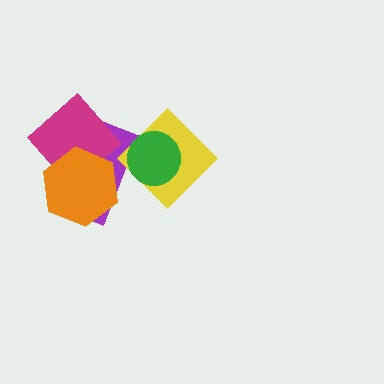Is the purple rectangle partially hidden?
Yes, it is partially covered by another shape.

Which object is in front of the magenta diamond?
The orange hexagon is in front of the magenta diamond.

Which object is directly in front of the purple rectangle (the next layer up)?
The yellow diamond is directly in front of the purple rectangle.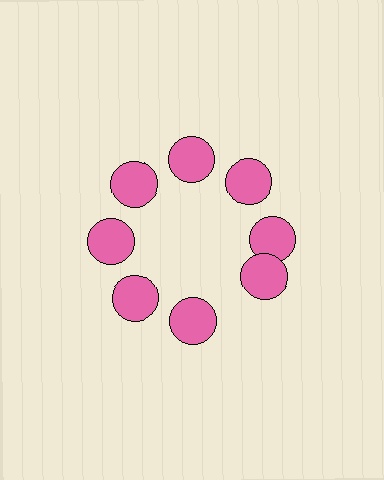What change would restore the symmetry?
The symmetry would be restored by rotating it back into even spacing with its neighbors so that all 8 circles sit at equal angles and equal distance from the center.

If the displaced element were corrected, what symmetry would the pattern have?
It would have 8-fold rotational symmetry — the pattern would map onto itself every 45 degrees.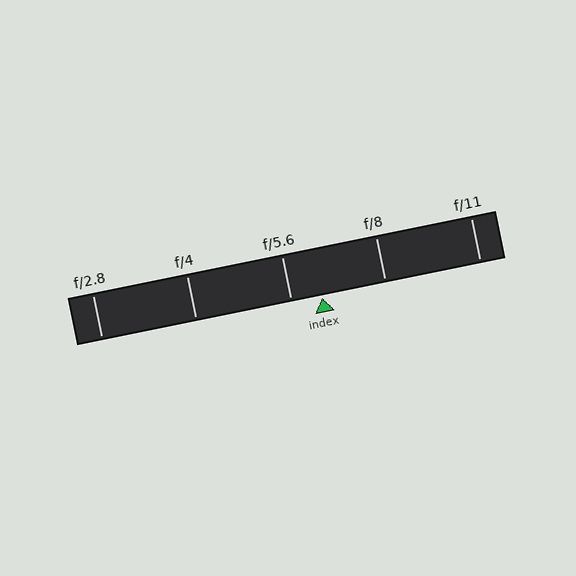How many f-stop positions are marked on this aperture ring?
There are 5 f-stop positions marked.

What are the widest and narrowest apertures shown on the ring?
The widest aperture shown is f/2.8 and the narrowest is f/11.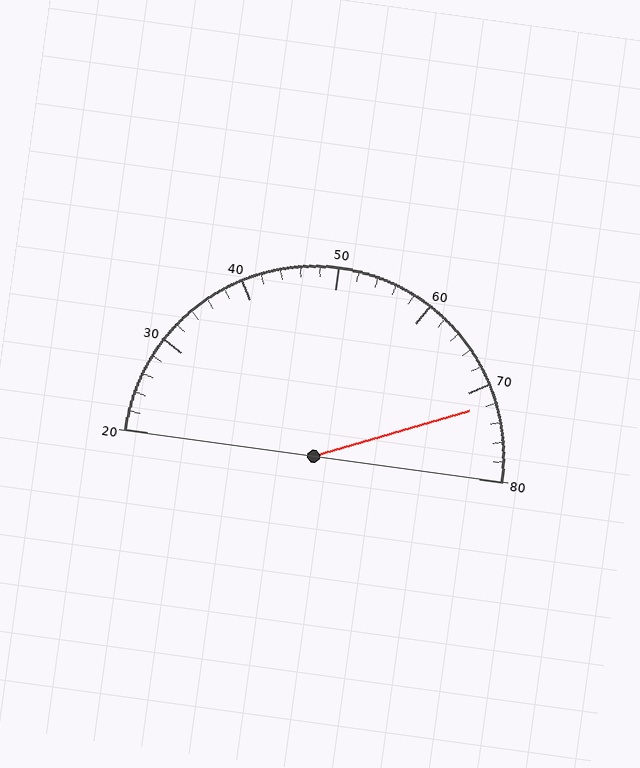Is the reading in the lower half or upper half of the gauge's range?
The reading is in the upper half of the range (20 to 80).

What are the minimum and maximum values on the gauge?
The gauge ranges from 20 to 80.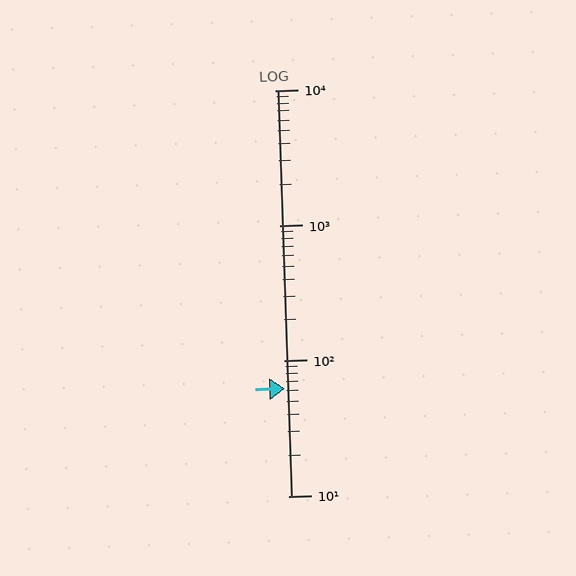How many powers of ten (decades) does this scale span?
The scale spans 3 decades, from 10 to 10000.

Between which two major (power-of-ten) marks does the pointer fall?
The pointer is between 10 and 100.